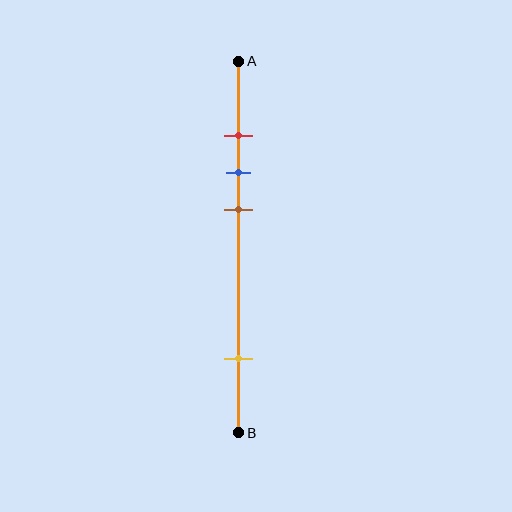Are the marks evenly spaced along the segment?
No, the marks are not evenly spaced.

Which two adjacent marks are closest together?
The red and blue marks are the closest adjacent pair.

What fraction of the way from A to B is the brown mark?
The brown mark is approximately 40% (0.4) of the way from A to B.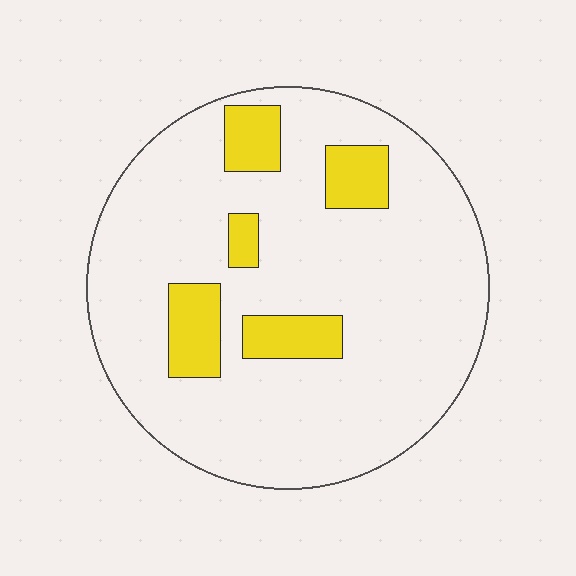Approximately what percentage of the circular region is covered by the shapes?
Approximately 15%.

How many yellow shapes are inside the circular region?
5.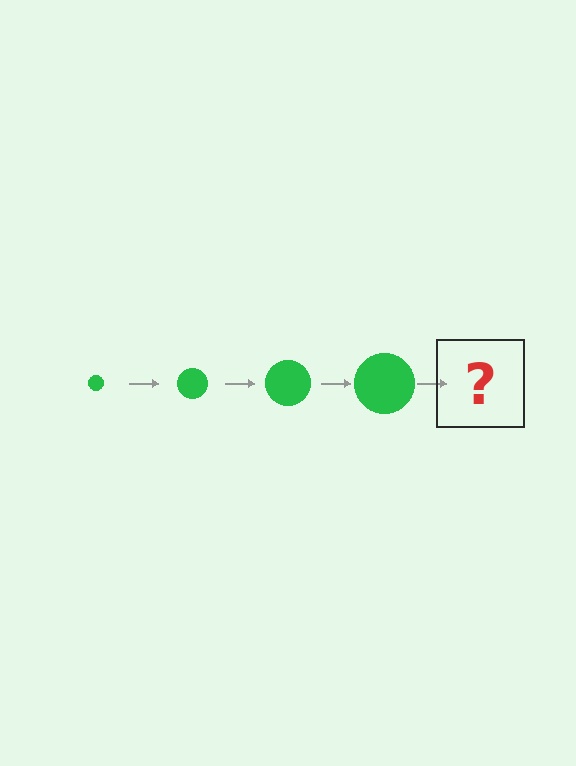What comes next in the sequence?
The next element should be a green circle, larger than the previous one.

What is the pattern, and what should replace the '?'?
The pattern is that the circle gets progressively larger each step. The '?' should be a green circle, larger than the previous one.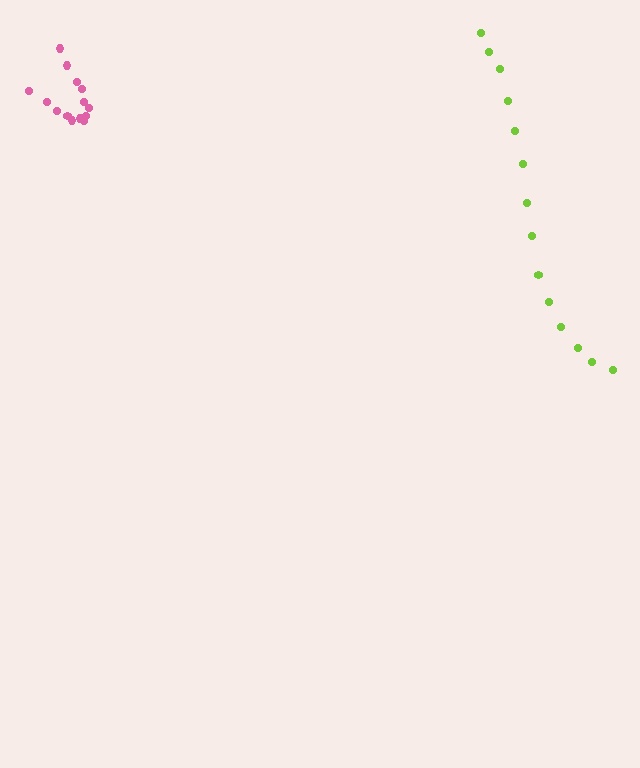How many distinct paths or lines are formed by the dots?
There are 2 distinct paths.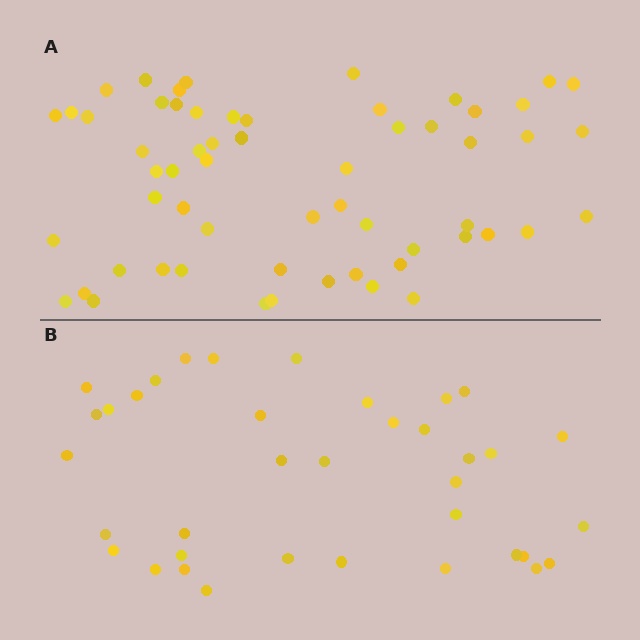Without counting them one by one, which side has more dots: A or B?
Region A (the top region) has more dots.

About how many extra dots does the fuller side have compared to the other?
Region A has approximately 20 more dots than region B.